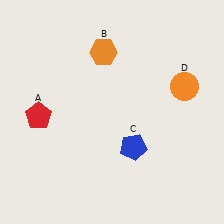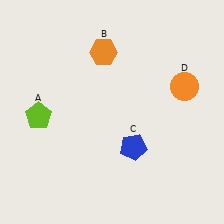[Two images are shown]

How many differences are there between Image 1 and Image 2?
There is 1 difference between the two images.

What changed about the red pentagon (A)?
In Image 1, A is red. In Image 2, it changed to lime.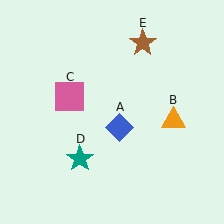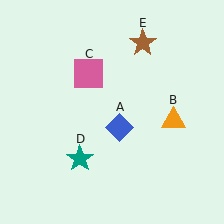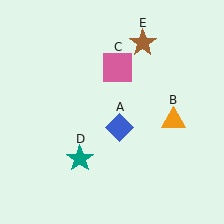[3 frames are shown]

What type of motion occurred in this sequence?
The pink square (object C) rotated clockwise around the center of the scene.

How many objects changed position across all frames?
1 object changed position: pink square (object C).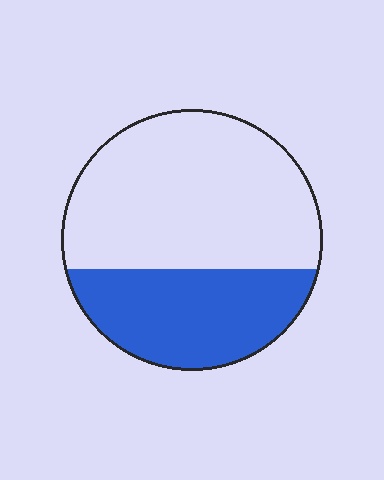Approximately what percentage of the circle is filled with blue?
Approximately 35%.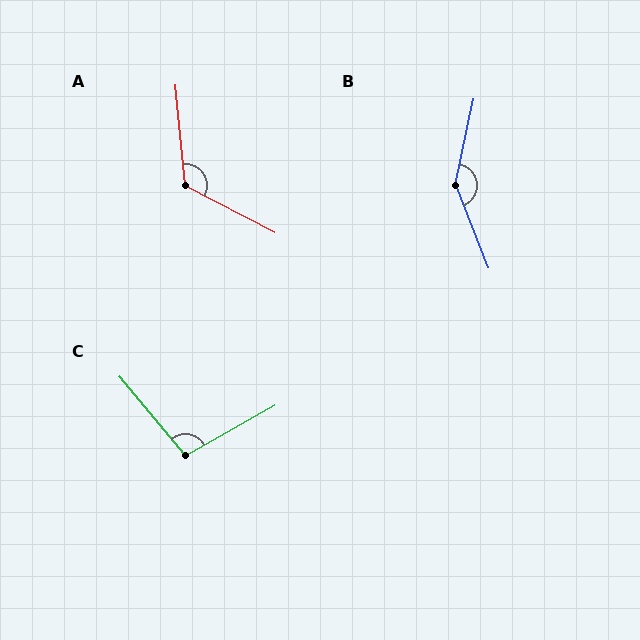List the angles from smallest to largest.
C (101°), A (123°), B (146°).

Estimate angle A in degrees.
Approximately 123 degrees.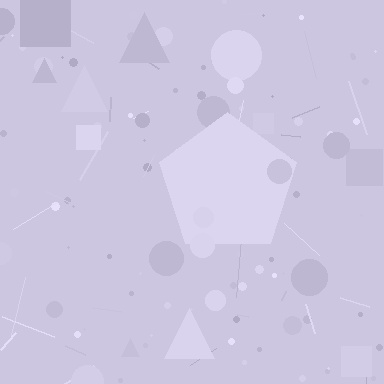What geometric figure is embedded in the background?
A pentagon is embedded in the background.